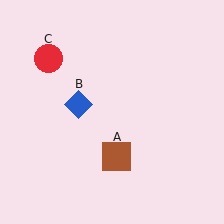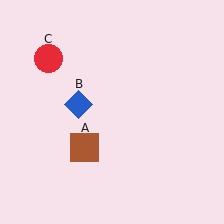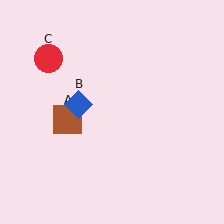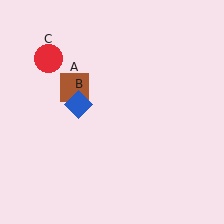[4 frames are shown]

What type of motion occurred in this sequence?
The brown square (object A) rotated clockwise around the center of the scene.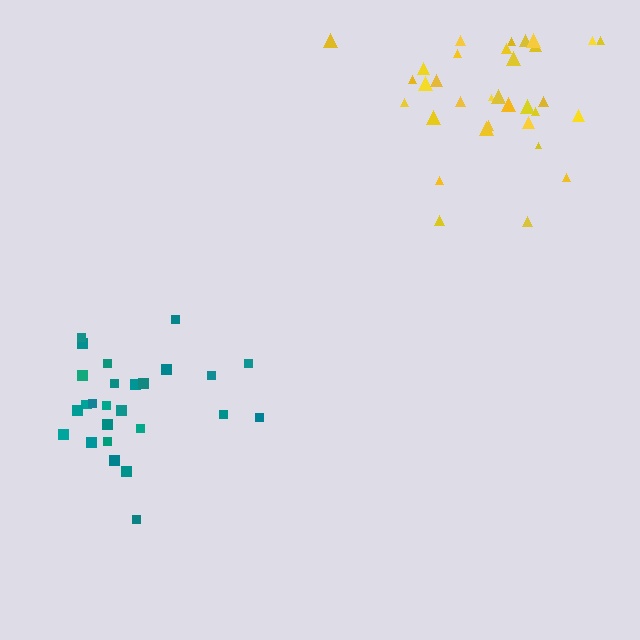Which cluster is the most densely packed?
Teal.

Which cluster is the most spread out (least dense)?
Yellow.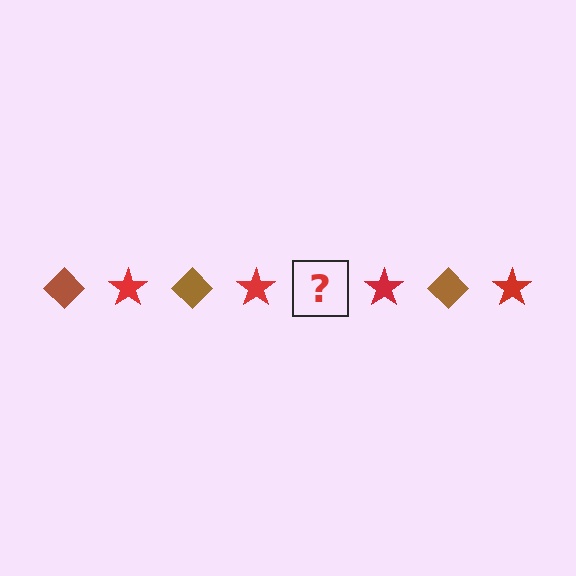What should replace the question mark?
The question mark should be replaced with a brown diamond.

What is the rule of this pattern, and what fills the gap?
The rule is that the pattern alternates between brown diamond and red star. The gap should be filled with a brown diamond.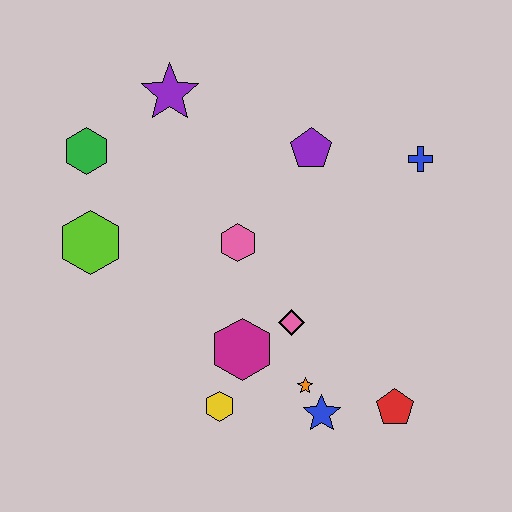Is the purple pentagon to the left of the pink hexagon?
No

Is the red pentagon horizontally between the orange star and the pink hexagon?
No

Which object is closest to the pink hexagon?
The pink diamond is closest to the pink hexagon.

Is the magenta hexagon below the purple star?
Yes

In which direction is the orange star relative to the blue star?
The orange star is above the blue star.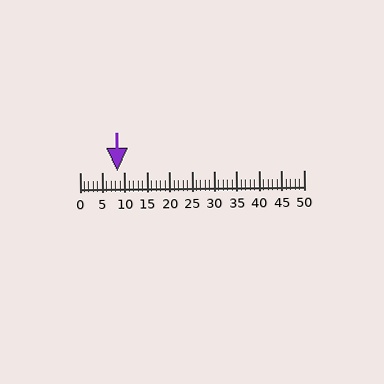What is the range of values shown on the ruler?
The ruler shows values from 0 to 50.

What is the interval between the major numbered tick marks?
The major tick marks are spaced 5 units apart.